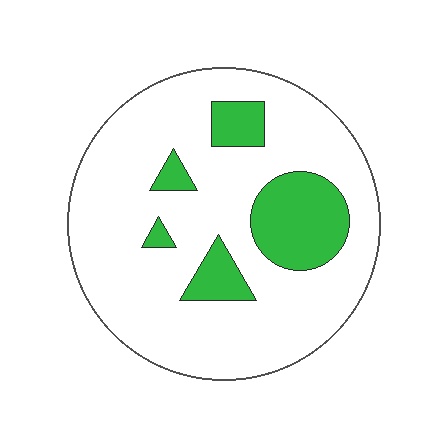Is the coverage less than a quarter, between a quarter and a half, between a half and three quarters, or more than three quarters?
Less than a quarter.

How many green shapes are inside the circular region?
5.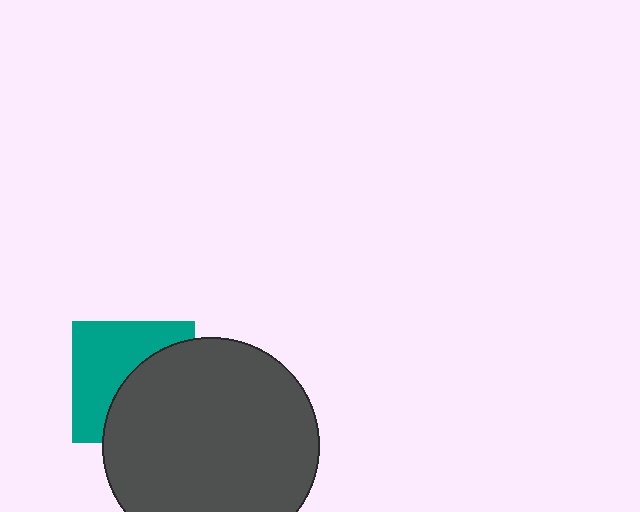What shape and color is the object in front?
The object in front is a dark gray circle.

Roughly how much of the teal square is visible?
About half of it is visible (roughly 51%).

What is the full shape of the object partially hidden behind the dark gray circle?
The partially hidden object is a teal square.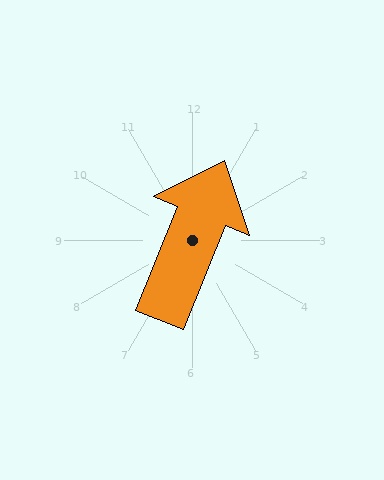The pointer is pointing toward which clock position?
Roughly 1 o'clock.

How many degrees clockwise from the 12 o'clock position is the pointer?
Approximately 22 degrees.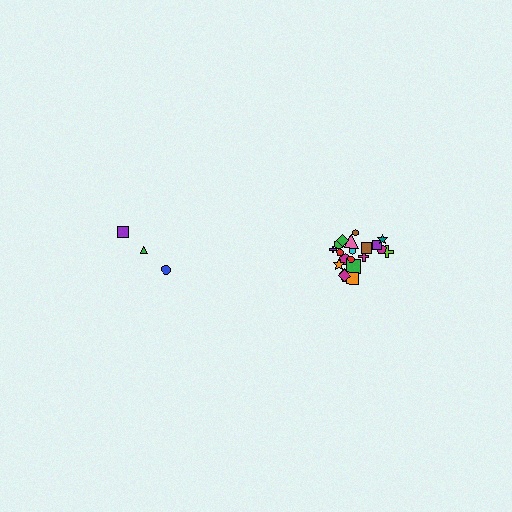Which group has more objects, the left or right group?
The right group.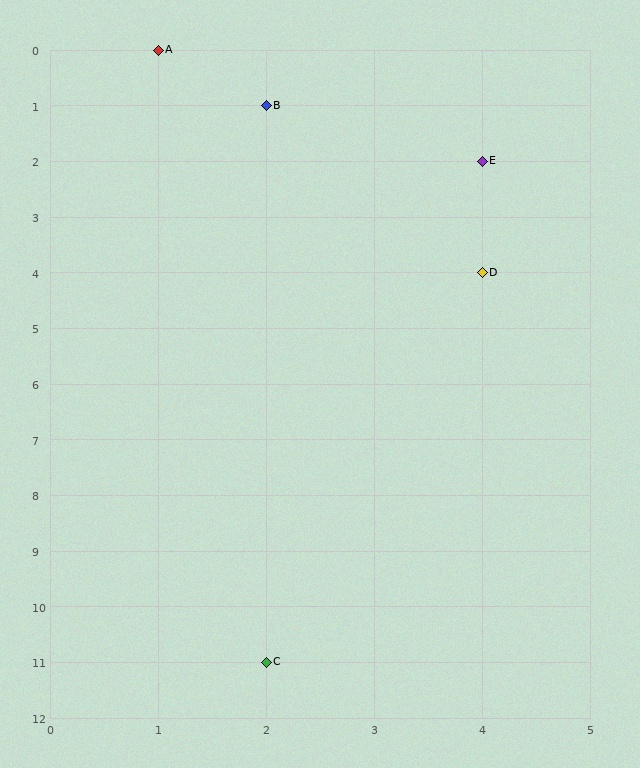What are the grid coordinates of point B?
Point B is at grid coordinates (2, 1).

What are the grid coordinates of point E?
Point E is at grid coordinates (4, 2).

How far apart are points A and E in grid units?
Points A and E are 3 columns and 2 rows apart (about 3.6 grid units diagonally).